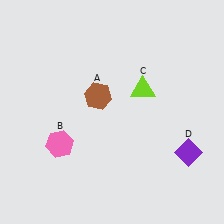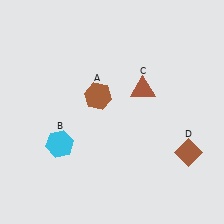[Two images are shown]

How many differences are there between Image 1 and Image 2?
There are 3 differences between the two images.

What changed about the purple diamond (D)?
In Image 1, D is purple. In Image 2, it changed to brown.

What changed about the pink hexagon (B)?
In Image 1, B is pink. In Image 2, it changed to cyan.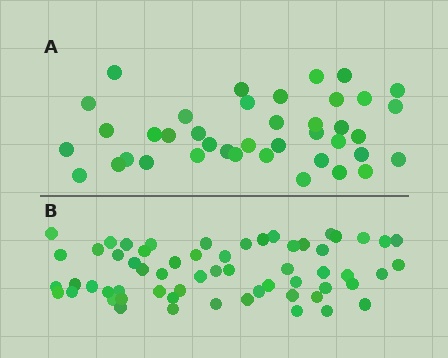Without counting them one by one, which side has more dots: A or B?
Region B (the bottom region) has more dots.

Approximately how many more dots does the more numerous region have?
Region B has approximately 20 more dots than region A.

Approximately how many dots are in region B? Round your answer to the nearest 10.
About 60 dots.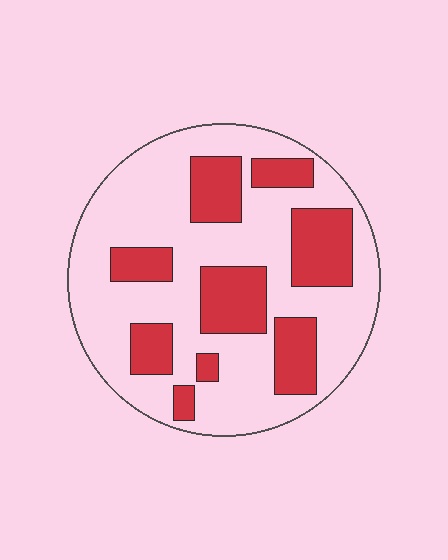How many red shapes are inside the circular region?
9.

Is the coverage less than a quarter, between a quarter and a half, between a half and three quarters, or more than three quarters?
Between a quarter and a half.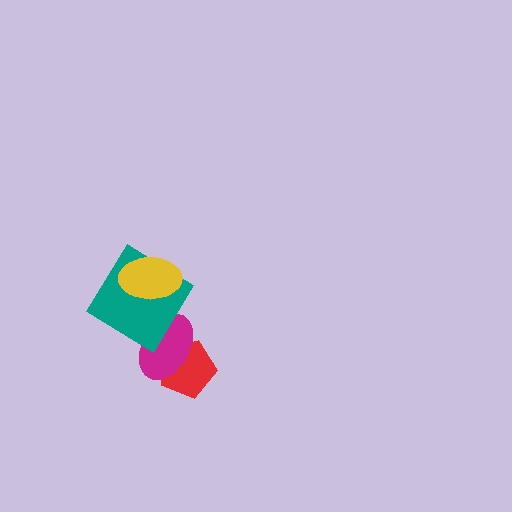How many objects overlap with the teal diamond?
2 objects overlap with the teal diamond.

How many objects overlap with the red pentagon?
1 object overlaps with the red pentagon.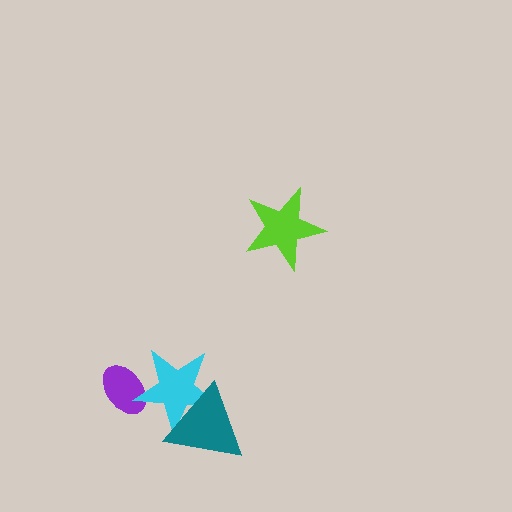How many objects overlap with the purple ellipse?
1 object overlaps with the purple ellipse.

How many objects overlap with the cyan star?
2 objects overlap with the cyan star.